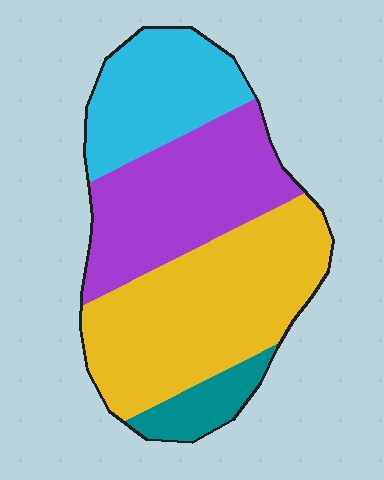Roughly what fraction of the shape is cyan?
Cyan takes up less than a quarter of the shape.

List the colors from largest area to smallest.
From largest to smallest: yellow, purple, cyan, teal.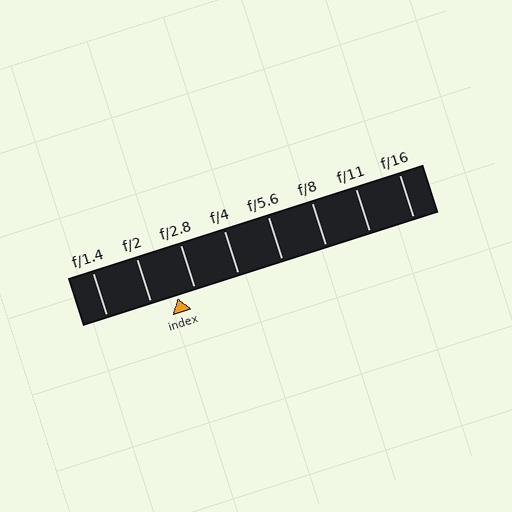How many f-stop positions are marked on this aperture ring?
There are 8 f-stop positions marked.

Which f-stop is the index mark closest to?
The index mark is closest to f/2.8.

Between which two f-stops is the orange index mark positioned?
The index mark is between f/2 and f/2.8.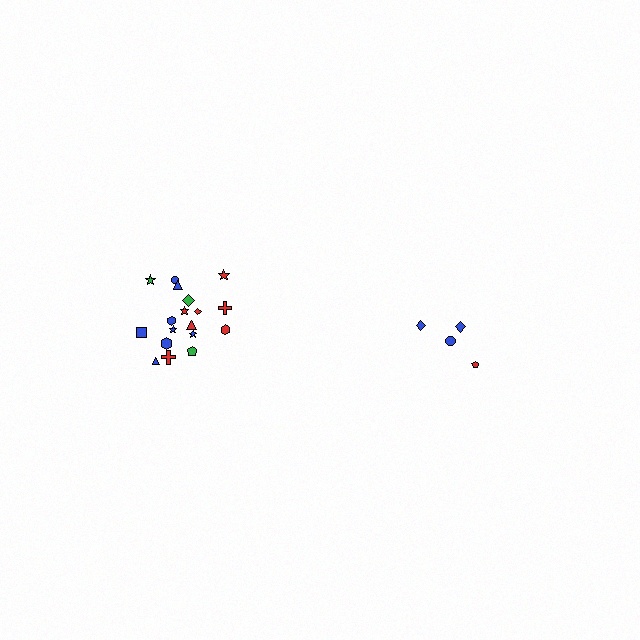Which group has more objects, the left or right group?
The left group.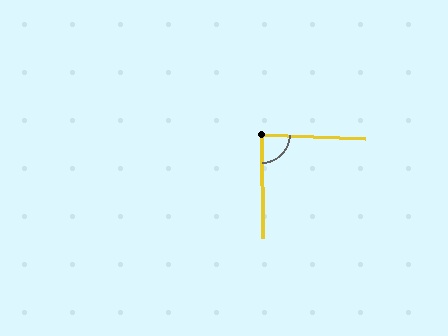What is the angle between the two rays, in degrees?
Approximately 87 degrees.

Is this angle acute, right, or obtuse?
It is approximately a right angle.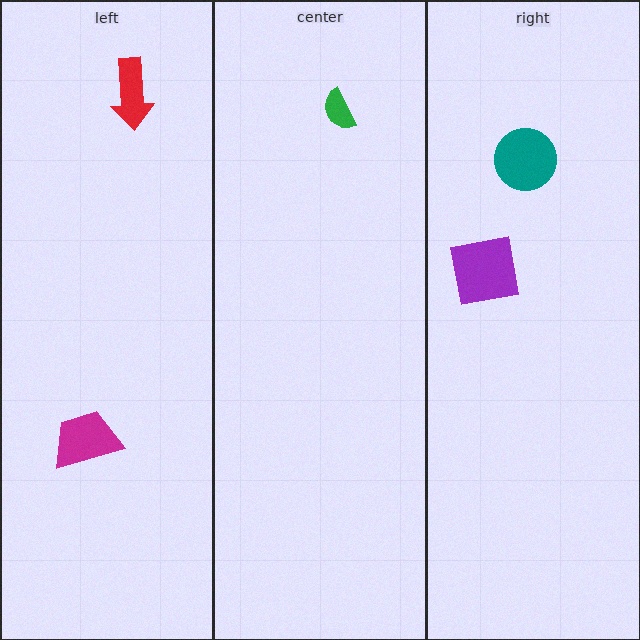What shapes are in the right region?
The purple square, the teal circle.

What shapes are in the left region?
The magenta trapezoid, the red arrow.